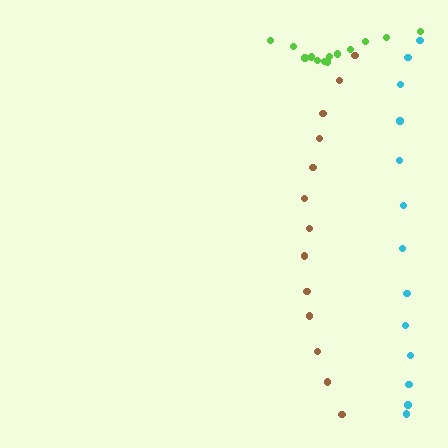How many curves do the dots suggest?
There are 3 distinct paths.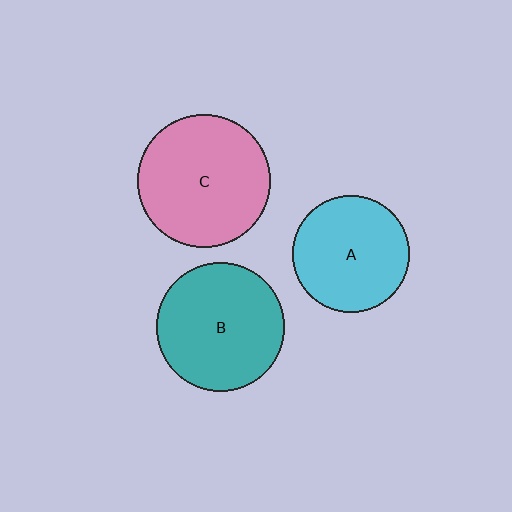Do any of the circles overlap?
No, none of the circles overlap.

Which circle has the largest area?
Circle C (pink).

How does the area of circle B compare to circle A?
Approximately 1.2 times.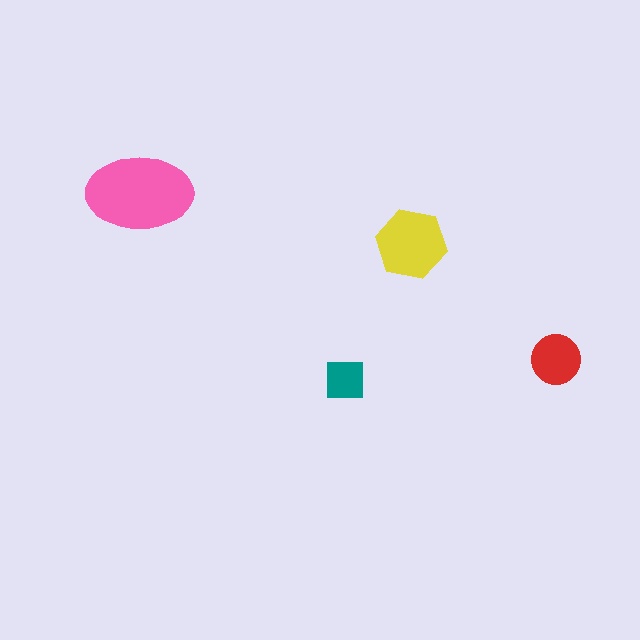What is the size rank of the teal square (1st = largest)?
4th.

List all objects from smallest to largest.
The teal square, the red circle, the yellow hexagon, the pink ellipse.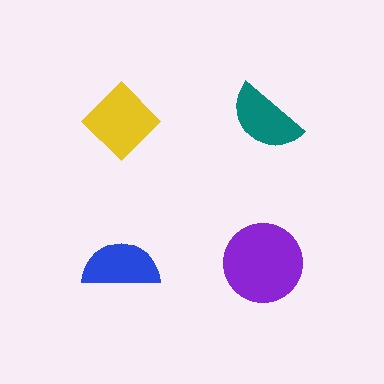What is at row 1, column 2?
A teal semicircle.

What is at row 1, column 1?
A yellow diamond.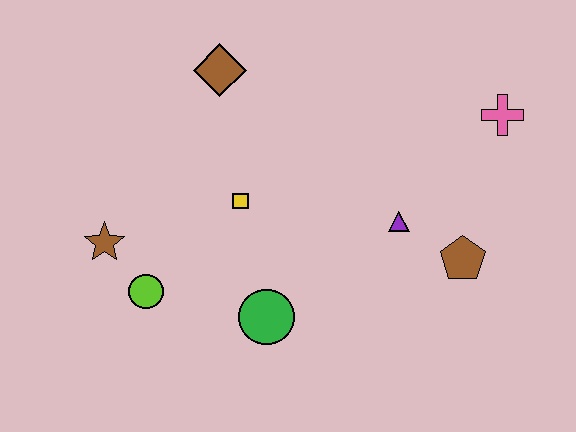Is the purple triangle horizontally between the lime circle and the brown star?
No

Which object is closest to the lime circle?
The brown star is closest to the lime circle.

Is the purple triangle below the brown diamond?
Yes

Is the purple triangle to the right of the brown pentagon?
No